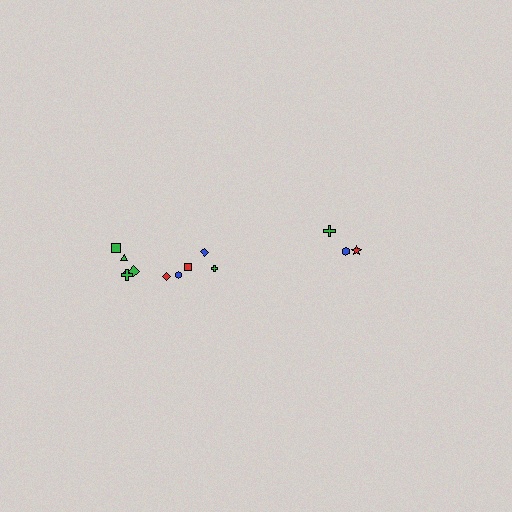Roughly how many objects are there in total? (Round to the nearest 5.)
Roughly 15 objects in total.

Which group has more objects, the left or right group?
The left group.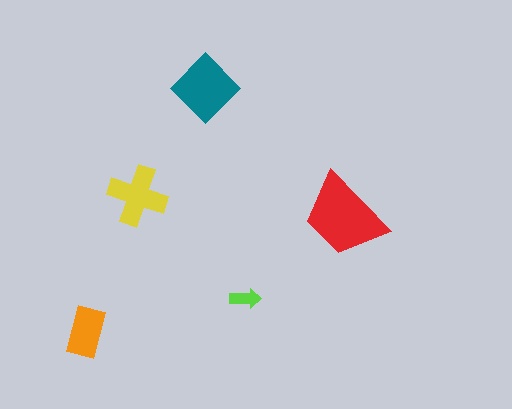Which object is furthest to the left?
The orange rectangle is leftmost.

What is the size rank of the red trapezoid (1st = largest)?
1st.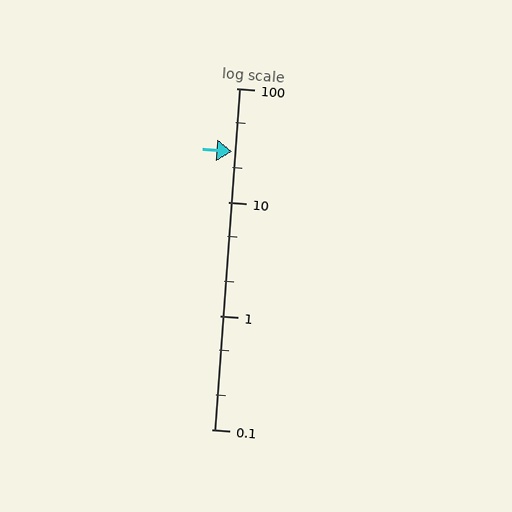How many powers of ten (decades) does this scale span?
The scale spans 3 decades, from 0.1 to 100.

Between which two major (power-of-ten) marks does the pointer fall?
The pointer is between 10 and 100.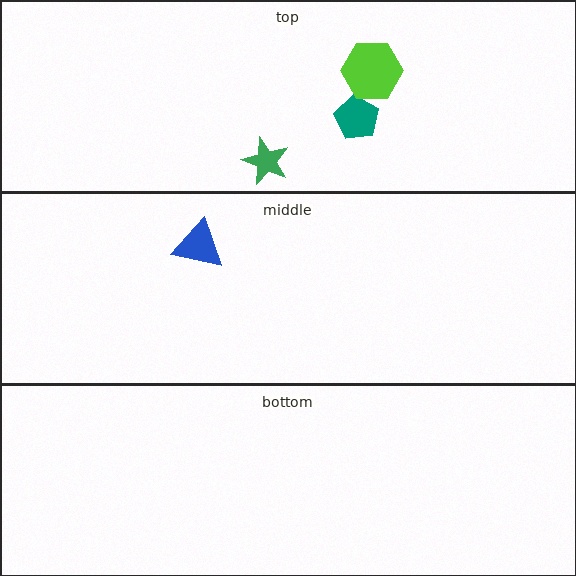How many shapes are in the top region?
3.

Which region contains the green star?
The top region.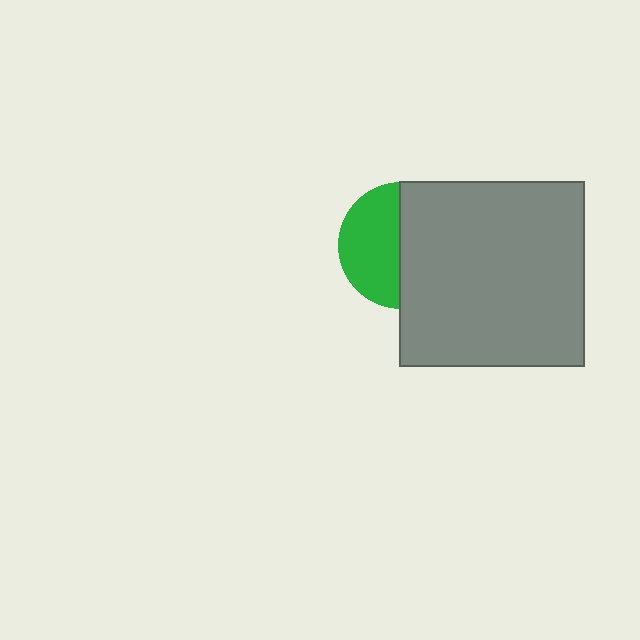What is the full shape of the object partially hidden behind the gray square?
The partially hidden object is a green circle.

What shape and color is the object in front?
The object in front is a gray square.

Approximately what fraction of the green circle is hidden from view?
Roughly 52% of the green circle is hidden behind the gray square.